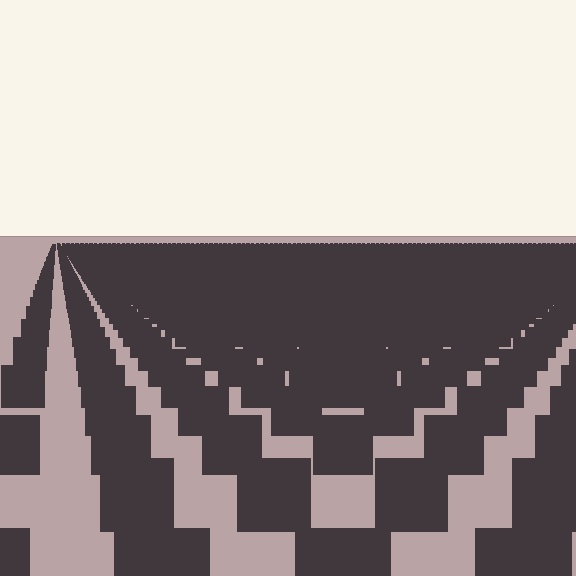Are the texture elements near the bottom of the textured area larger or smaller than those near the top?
Larger. Near the bottom, elements are closer to the viewer and appear at a bigger on-screen size.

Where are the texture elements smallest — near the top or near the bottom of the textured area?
Near the top.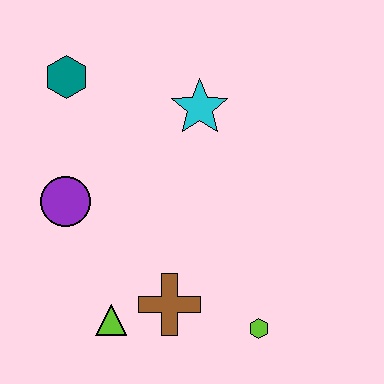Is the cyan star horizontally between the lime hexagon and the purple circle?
Yes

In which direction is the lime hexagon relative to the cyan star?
The lime hexagon is below the cyan star.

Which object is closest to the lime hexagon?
The brown cross is closest to the lime hexagon.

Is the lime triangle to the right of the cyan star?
No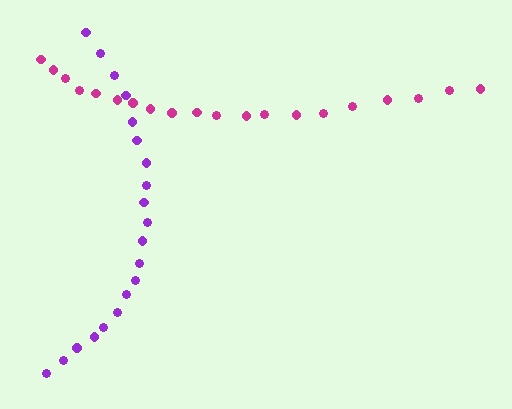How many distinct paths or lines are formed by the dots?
There are 2 distinct paths.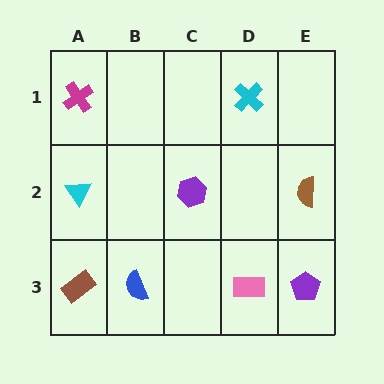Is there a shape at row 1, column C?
No, that cell is empty.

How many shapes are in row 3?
4 shapes.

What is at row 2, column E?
A brown semicircle.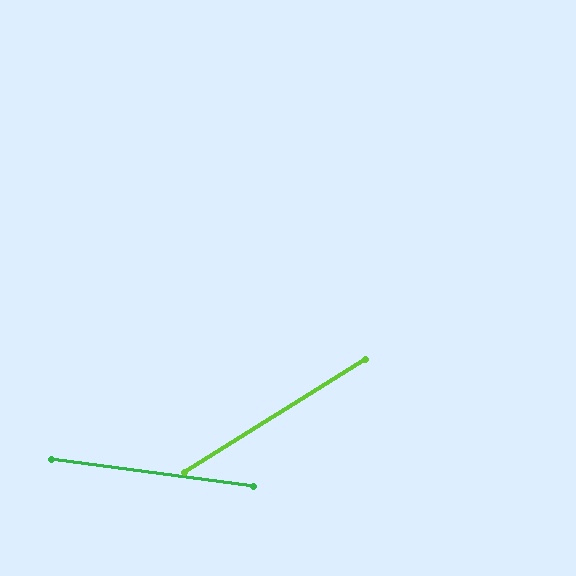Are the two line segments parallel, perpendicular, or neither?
Neither parallel nor perpendicular — they differ by about 39°.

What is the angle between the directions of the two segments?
Approximately 39 degrees.